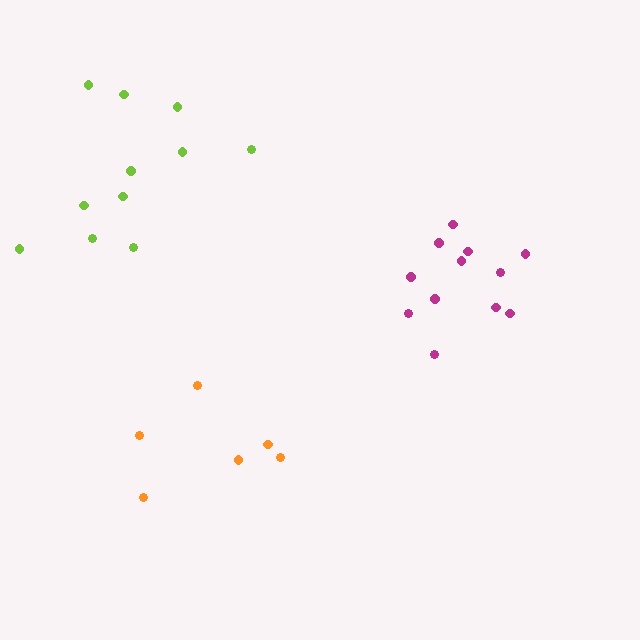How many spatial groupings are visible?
There are 3 spatial groupings.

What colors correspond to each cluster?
The clusters are colored: magenta, lime, orange.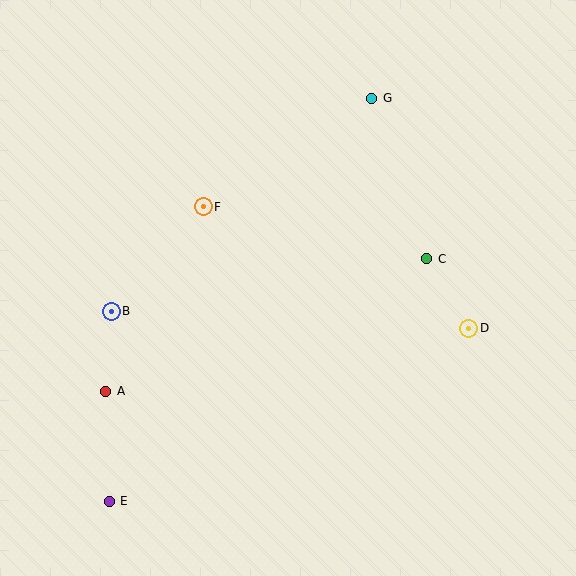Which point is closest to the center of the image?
Point F at (203, 207) is closest to the center.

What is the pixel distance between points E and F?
The distance between E and F is 309 pixels.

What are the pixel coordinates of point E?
Point E is at (109, 501).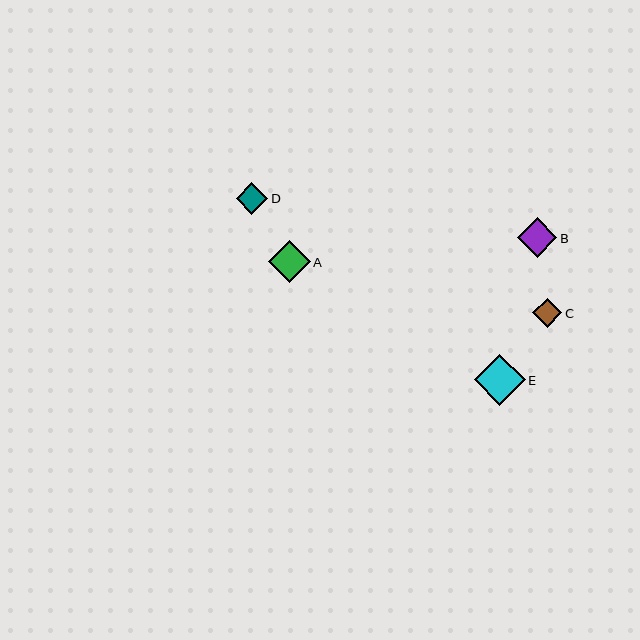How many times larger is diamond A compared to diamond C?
Diamond A is approximately 1.5 times the size of diamond C.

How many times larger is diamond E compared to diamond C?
Diamond E is approximately 1.8 times the size of diamond C.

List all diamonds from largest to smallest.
From largest to smallest: E, A, B, D, C.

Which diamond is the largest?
Diamond E is the largest with a size of approximately 51 pixels.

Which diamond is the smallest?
Diamond C is the smallest with a size of approximately 29 pixels.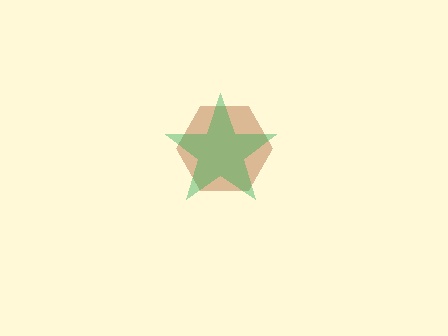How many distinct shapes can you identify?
There are 2 distinct shapes: a brown hexagon, a green star.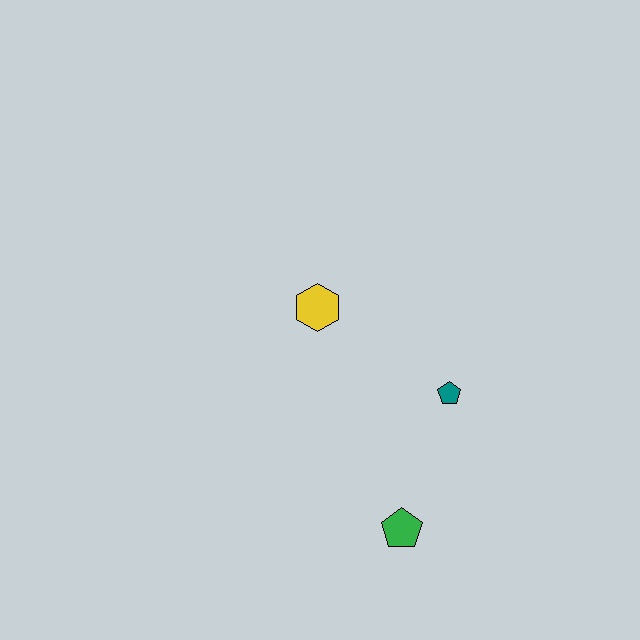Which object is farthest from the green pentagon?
The yellow hexagon is farthest from the green pentagon.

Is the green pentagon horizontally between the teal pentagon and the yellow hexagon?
Yes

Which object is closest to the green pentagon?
The teal pentagon is closest to the green pentagon.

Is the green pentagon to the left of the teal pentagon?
Yes